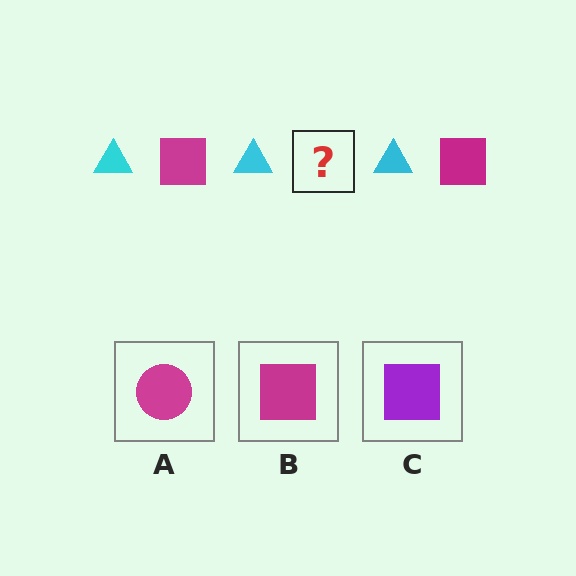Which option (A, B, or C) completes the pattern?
B.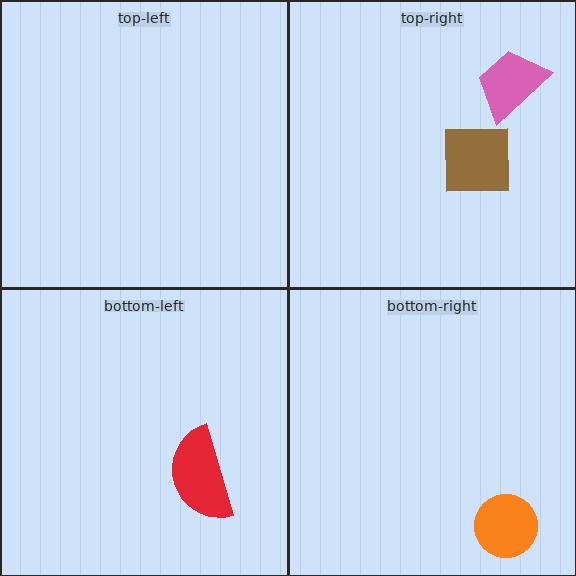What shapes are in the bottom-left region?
The red semicircle.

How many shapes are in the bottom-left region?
1.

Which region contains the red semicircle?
The bottom-left region.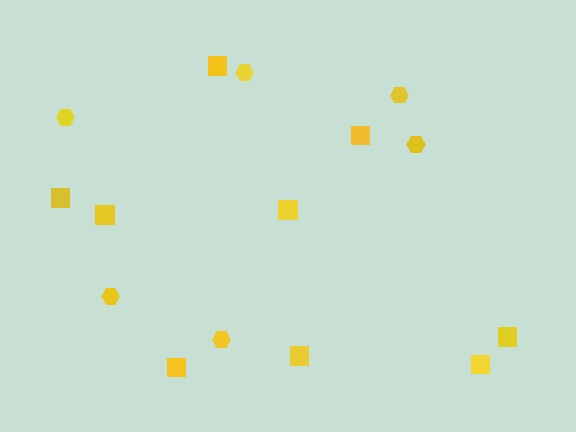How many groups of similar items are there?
There are 2 groups: one group of hexagons (6) and one group of squares (9).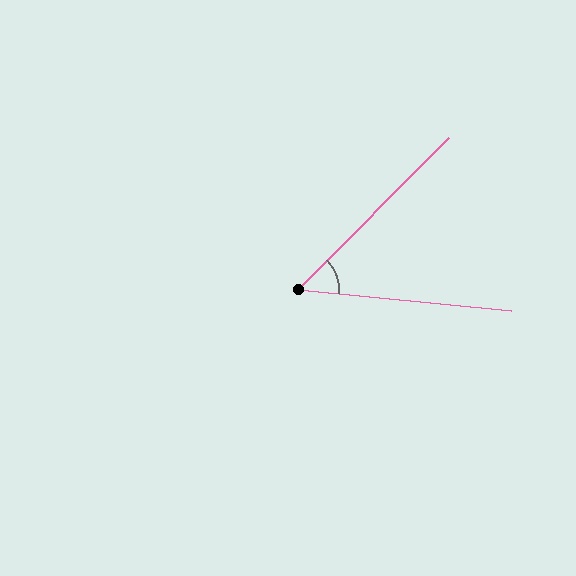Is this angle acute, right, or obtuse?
It is acute.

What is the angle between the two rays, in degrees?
Approximately 51 degrees.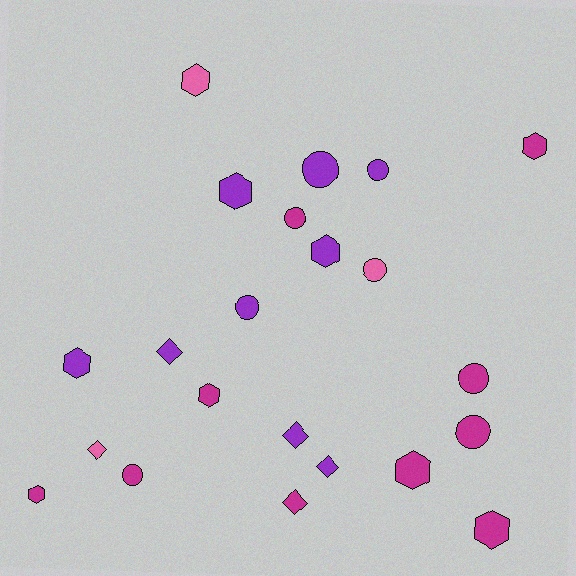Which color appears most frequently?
Magenta, with 10 objects.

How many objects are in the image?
There are 22 objects.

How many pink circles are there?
There is 1 pink circle.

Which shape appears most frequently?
Hexagon, with 9 objects.